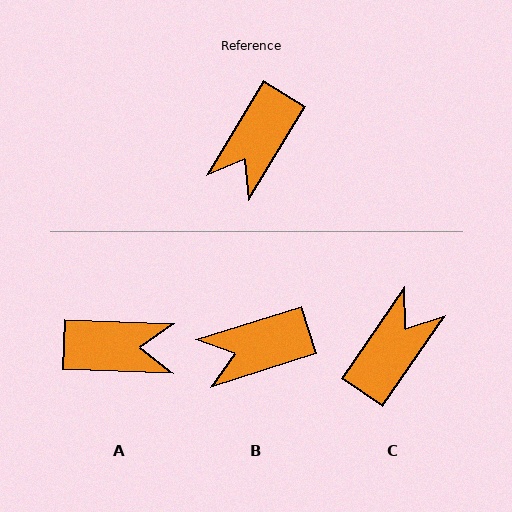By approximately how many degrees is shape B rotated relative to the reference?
Approximately 41 degrees clockwise.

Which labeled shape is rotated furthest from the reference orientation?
C, about 177 degrees away.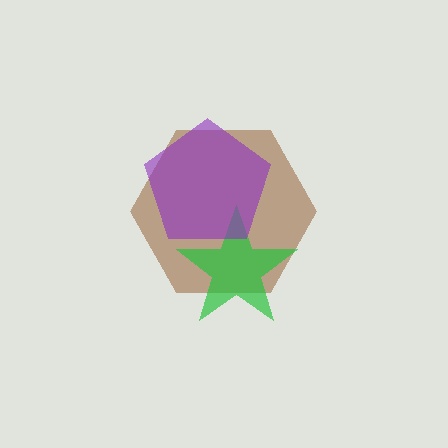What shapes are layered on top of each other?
The layered shapes are: a brown hexagon, a green star, a purple pentagon.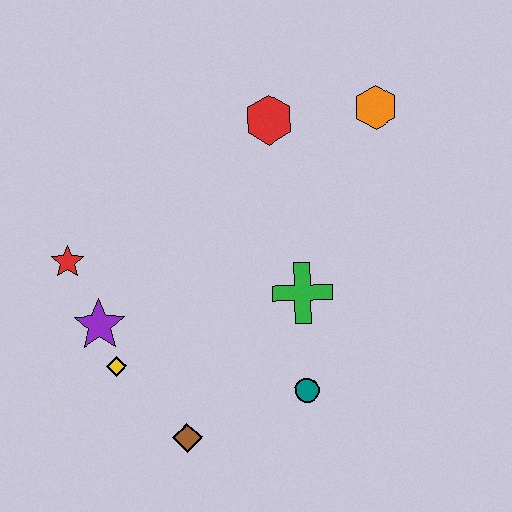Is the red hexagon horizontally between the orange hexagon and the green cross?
No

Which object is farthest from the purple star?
The orange hexagon is farthest from the purple star.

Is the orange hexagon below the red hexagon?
No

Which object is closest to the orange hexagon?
The red hexagon is closest to the orange hexagon.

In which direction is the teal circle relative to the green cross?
The teal circle is below the green cross.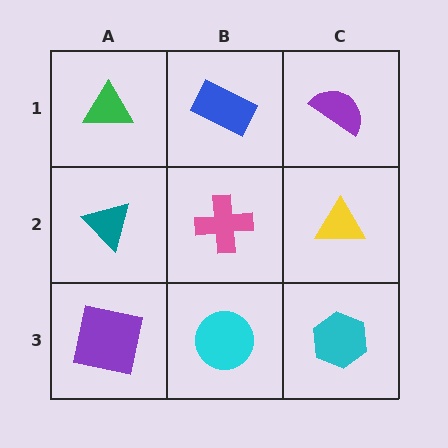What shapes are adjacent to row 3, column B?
A pink cross (row 2, column B), a purple square (row 3, column A), a cyan hexagon (row 3, column C).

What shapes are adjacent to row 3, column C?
A yellow triangle (row 2, column C), a cyan circle (row 3, column B).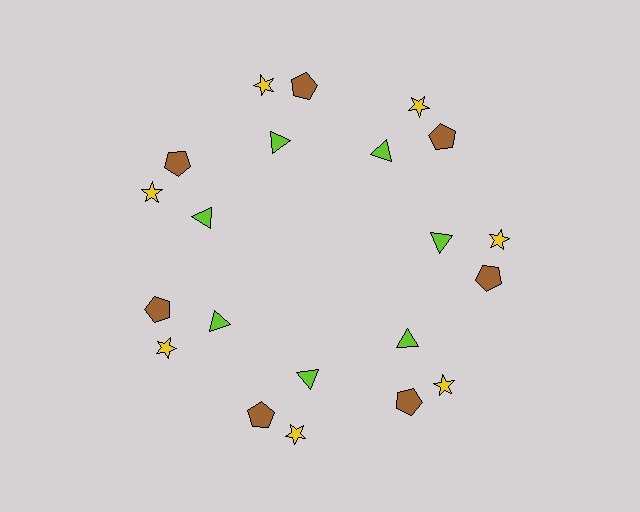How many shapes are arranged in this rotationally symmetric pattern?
There are 21 shapes, arranged in 7 groups of 3.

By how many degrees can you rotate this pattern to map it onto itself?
The pattern maps onto itself every 51 degrees of rotation.